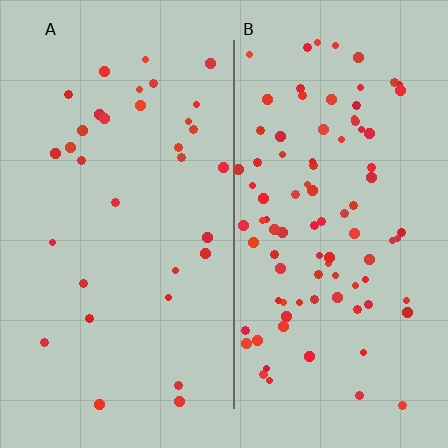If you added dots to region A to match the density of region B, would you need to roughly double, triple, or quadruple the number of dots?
Approximately triple.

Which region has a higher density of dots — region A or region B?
B (the right).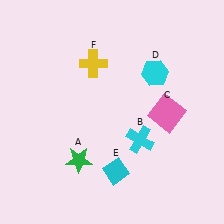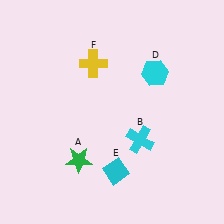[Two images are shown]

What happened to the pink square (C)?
The pink square (C) was removed in Image 2. It was in the bottom-right area of Image 1.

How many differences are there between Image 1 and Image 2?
There is 1 difference between the two images.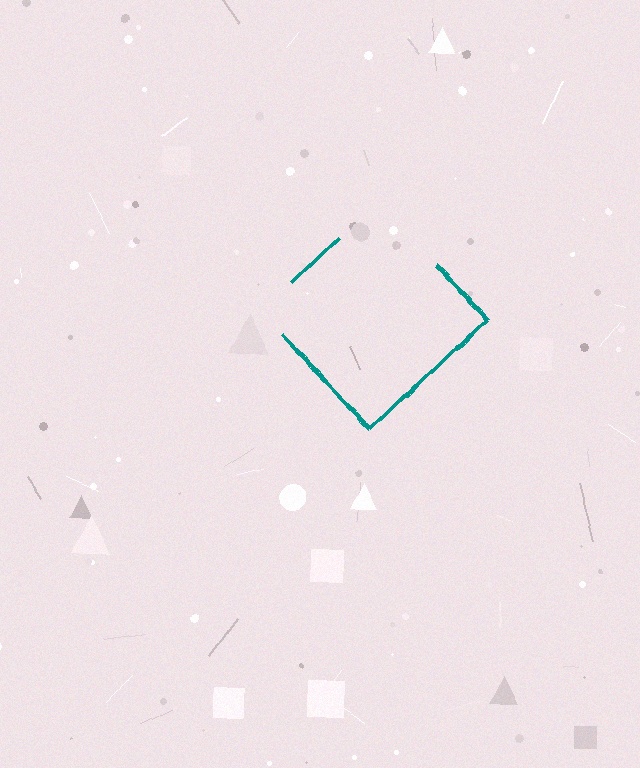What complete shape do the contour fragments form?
The contour fragments form a diamond.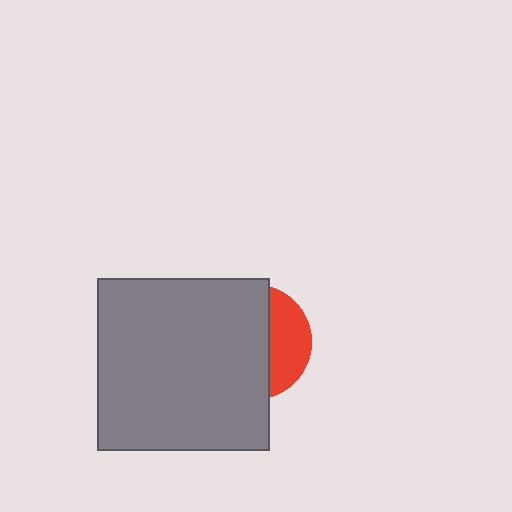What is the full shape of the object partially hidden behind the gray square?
The partially hidden object is a red circle.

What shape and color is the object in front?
The object in front is a gray square.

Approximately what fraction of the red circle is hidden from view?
Roughly 67% of the red circle is hidden behind the gray square.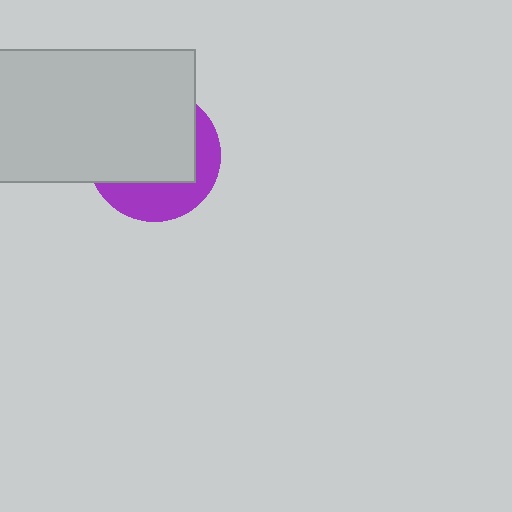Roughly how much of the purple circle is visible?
A small part of it is visible (roughly 35%).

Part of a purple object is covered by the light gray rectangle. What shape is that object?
It is a circle.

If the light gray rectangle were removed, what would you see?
You would see the complete purple circle.